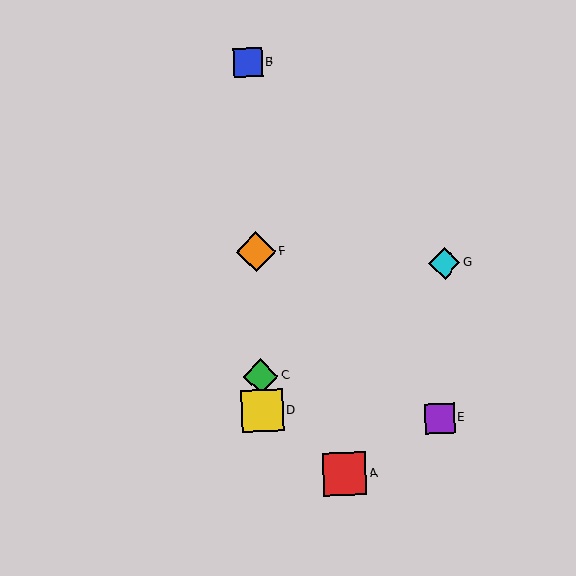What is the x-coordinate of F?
Object F is at x≈256.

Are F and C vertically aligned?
Yes, both are at x≈256.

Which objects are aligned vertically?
Objects B, C, D, F are aligned vertically.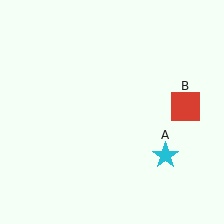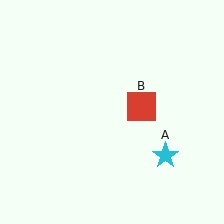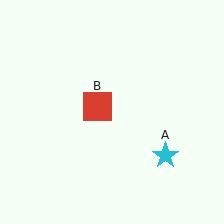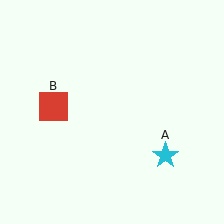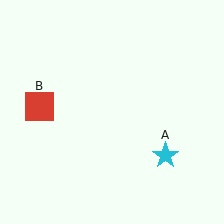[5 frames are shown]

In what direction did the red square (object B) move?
The red square (object B) moved left.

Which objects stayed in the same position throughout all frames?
Cyan star (object A) remained stationary.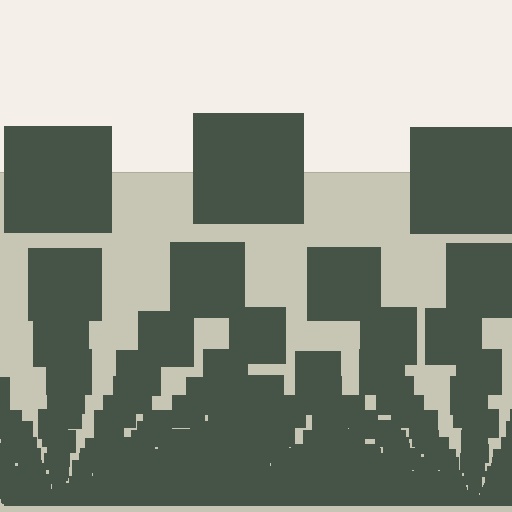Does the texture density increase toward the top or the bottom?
Density increases toward the bottom.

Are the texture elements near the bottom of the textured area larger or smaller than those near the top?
Smaller. The gradient is inverted — elements near the bottom are smaller and denser.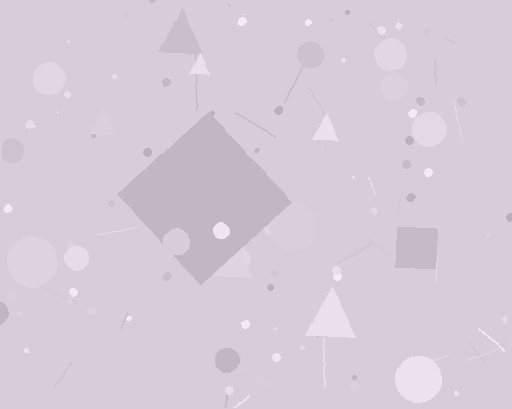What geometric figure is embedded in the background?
A diamond is embedded in the background.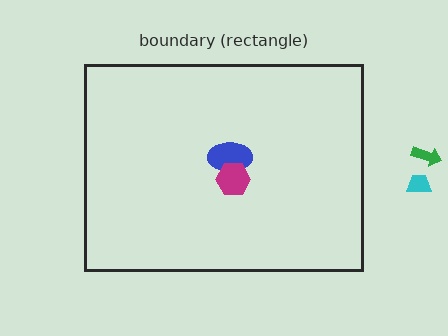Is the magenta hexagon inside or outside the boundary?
Inside.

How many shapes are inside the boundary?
2 inside, 2 outside.